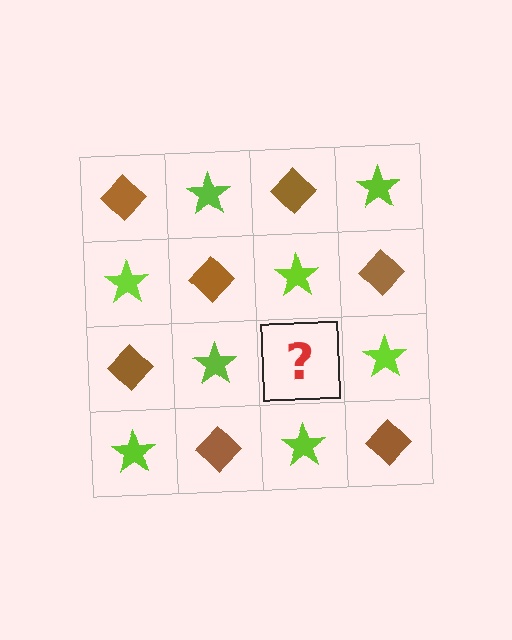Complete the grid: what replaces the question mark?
The question mark should be replaced with a brown diamond.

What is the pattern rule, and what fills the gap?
The rule is that it alternates brown diamond and lime star in a checkerboard pattern. The gap should be filled with a brown diamond.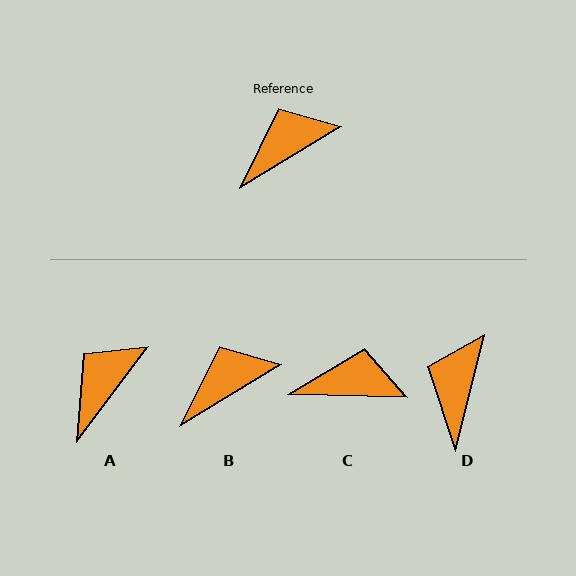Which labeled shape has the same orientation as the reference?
B.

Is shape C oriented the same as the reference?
No, it is off by about 33 degrees.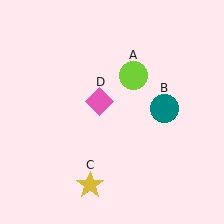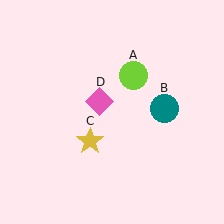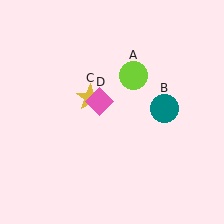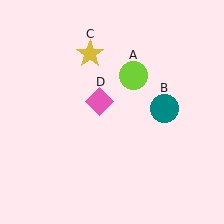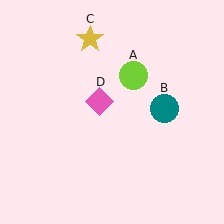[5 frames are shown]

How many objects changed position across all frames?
1 object changed position: yellow star (object C).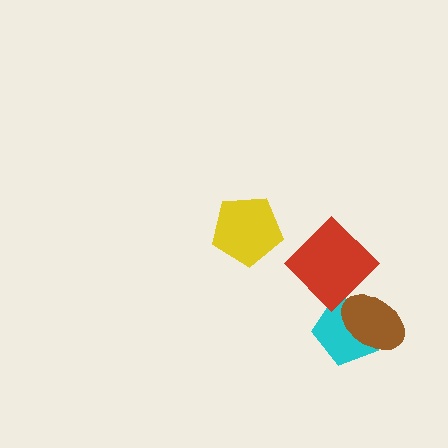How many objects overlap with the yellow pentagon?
0 objects overlap with the yellow pentagon.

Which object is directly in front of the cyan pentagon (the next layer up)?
The brown ellipse is directly in front of the cyan pentagon.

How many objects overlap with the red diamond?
2 objects overlap with the red diamond.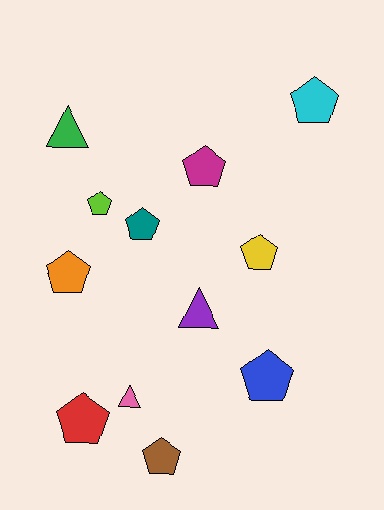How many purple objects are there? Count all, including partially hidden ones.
There is 1 purple object.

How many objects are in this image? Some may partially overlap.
There are 12 objects.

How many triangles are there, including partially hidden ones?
There are 3 triangles.